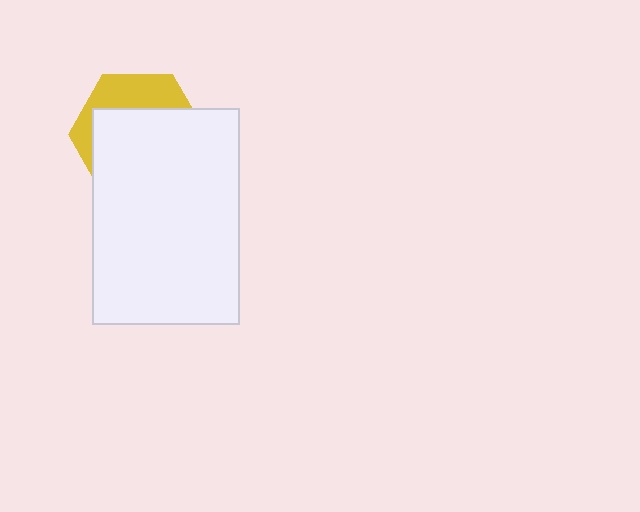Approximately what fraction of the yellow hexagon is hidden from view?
Roughly 69% of the yellow hexagon is hidden behind the white rectangle.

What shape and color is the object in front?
The object in front is a white rectangle.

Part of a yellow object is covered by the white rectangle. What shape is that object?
It is a hexagon.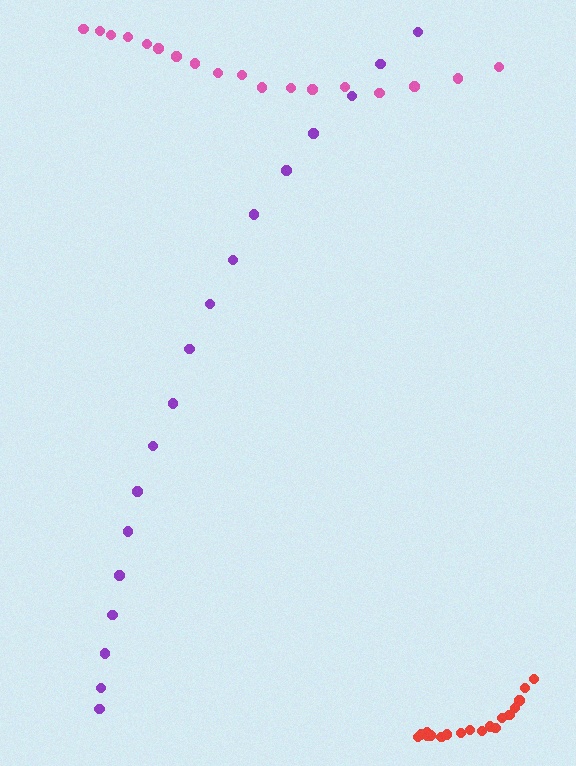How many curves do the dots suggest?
There are 3 distinct paths.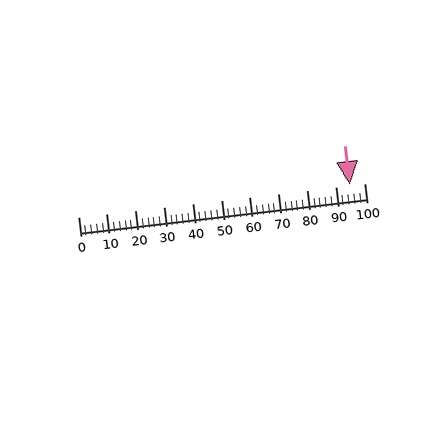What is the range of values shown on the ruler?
The ruler shows values from 0 to 100.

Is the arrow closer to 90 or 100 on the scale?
The arrow is closer to 90.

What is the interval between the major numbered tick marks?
The major tick marks are spaced 10 units apart.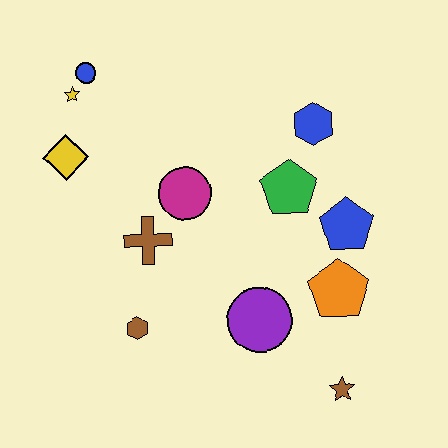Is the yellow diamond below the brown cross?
No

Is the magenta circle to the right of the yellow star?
Yes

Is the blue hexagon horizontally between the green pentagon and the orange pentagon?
Yes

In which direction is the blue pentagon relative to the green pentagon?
The blue pentagon is to the right of the green pentagon.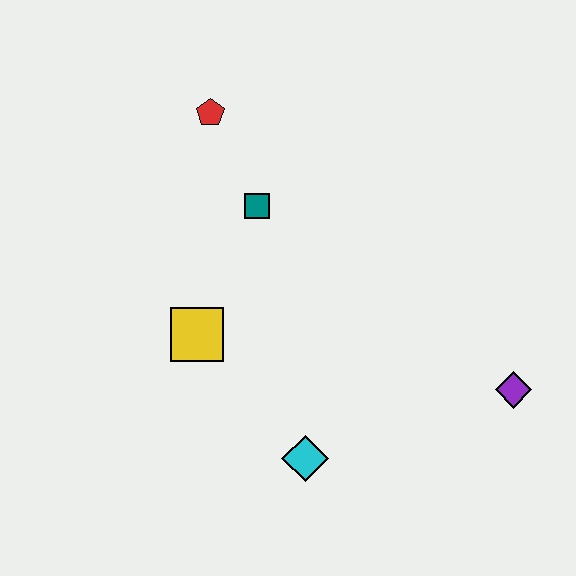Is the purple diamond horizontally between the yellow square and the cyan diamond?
No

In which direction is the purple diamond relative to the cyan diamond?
The purple diamond is to the right of the cyan diamond.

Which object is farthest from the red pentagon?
The purple diamond is farthest from the red pentagon.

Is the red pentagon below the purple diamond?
No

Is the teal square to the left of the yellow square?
No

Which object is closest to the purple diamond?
The cyan diamond is closest to the purple diamond.